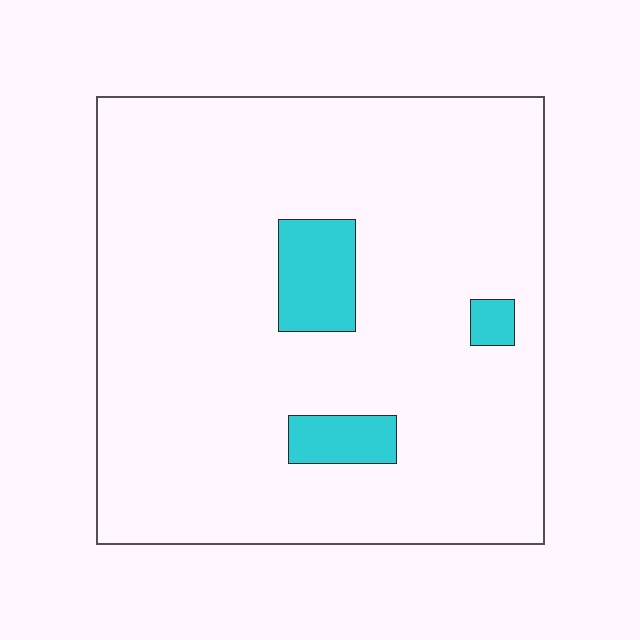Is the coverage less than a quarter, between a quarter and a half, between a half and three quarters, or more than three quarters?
Less than a quarter.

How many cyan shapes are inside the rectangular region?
3.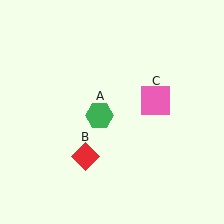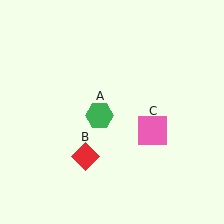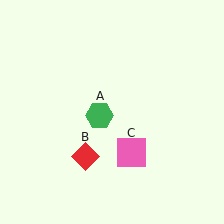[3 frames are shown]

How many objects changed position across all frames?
1 object changed position: pink square (object C).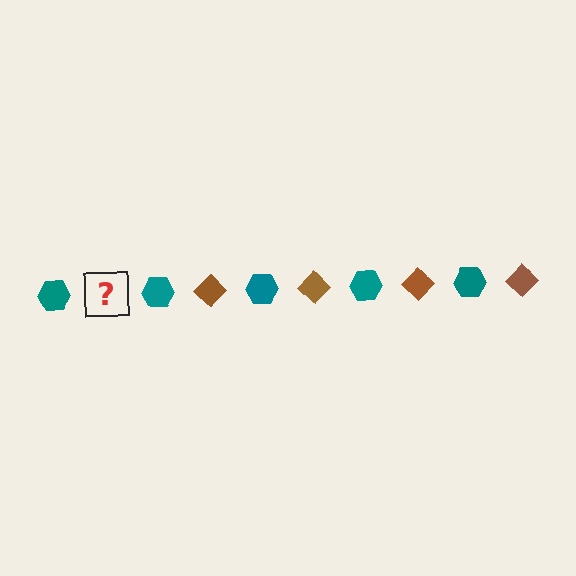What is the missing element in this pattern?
The missing element is a brown diamond.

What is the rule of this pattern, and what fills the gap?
The rule is that the pattern alternates between teal hexagon and brown diamond. The gap should be filled with a brown diamond.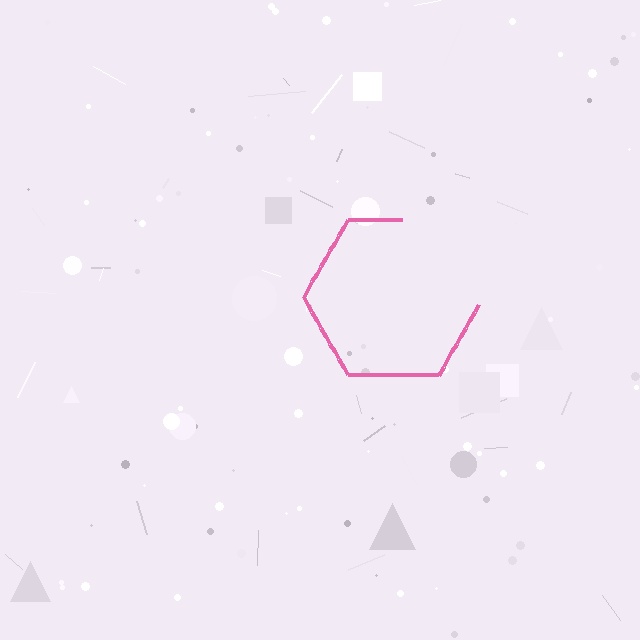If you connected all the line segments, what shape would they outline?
They would outline a hexagon.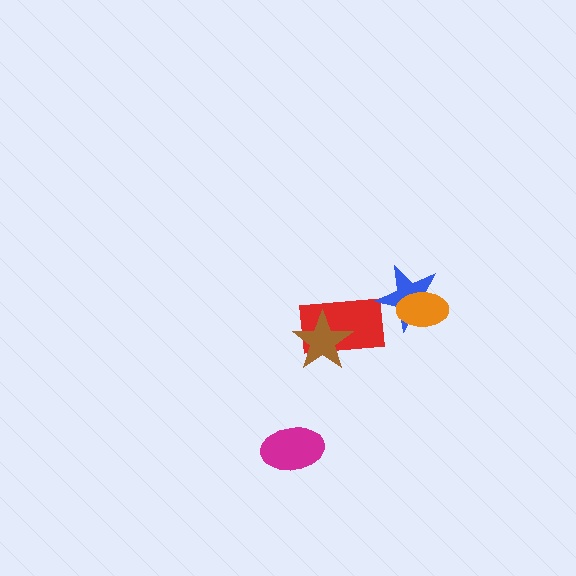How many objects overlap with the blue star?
1 object overlaps with the blue star.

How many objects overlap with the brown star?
1 object overlaps with the brown star.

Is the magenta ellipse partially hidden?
No, no other shape covers it.